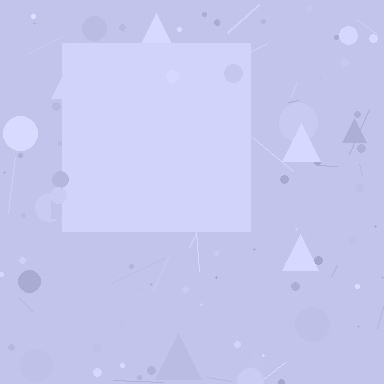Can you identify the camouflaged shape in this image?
The camouflaged shape is a square.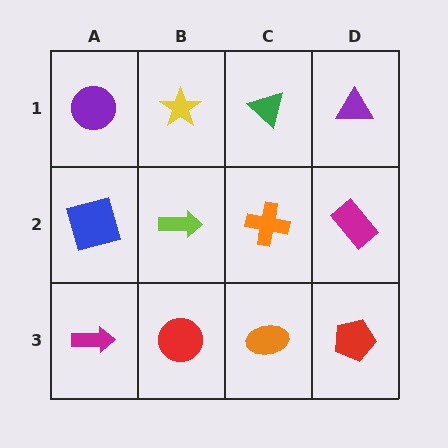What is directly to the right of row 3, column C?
A red pentagon.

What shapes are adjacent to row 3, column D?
A magenta rectangle (row 2, column D), an orange ellipse (row 3, column C).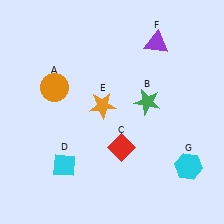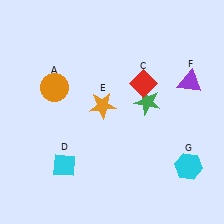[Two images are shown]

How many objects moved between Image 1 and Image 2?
2 objects moved between the two images.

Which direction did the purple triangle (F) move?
The purple triangle (F) moved down.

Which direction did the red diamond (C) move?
The red diamond (C) moved up.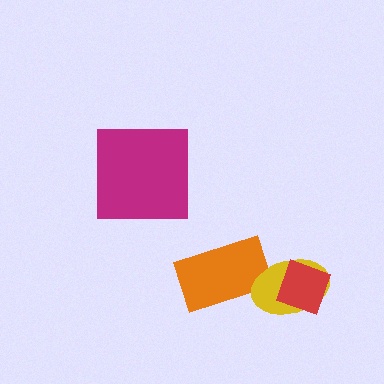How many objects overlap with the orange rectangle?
1 object overlaps with the orange rectangle.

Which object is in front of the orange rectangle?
The yellow ellipse is in front of the orange rectangle.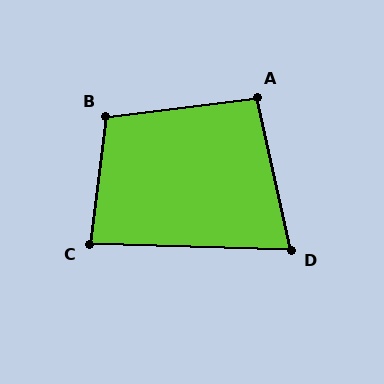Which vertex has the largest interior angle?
B, at approximately 104 degrees.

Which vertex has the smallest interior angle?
D, at approximately 76 degrees.